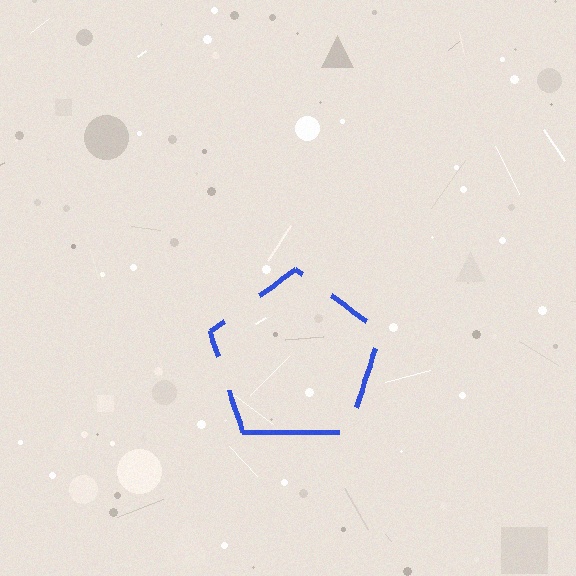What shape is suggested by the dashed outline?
The dashed outline suggests a pentagon.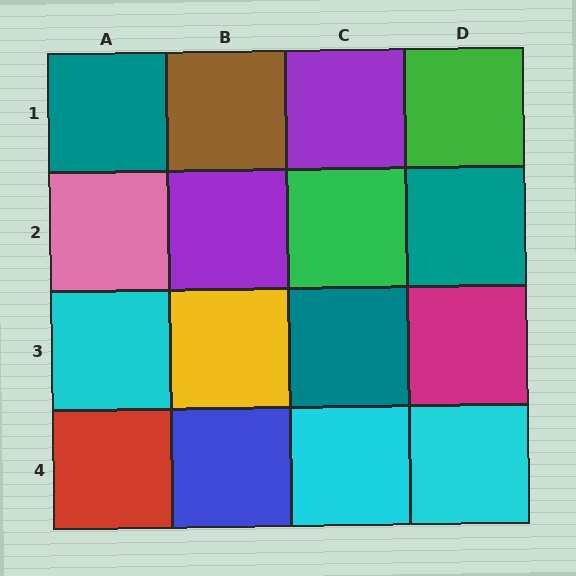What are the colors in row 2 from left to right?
Pink, purple, green, teal.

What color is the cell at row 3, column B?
Yellow.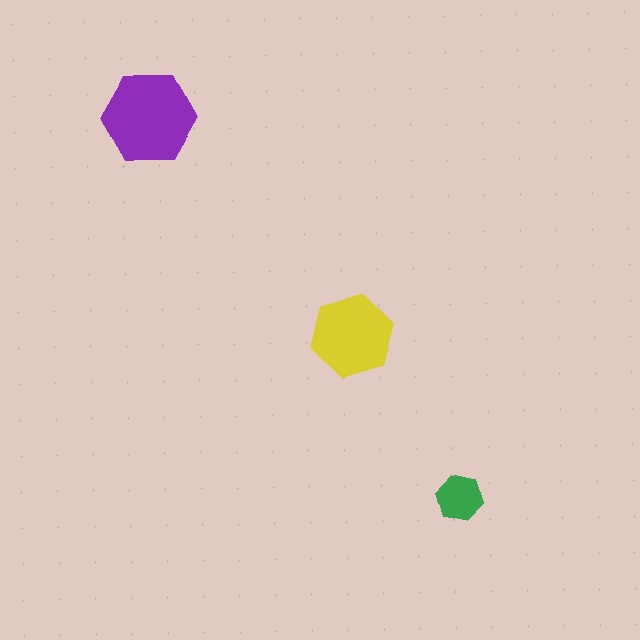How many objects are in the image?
There are 3 objects in the image.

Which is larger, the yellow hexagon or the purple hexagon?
The purple one.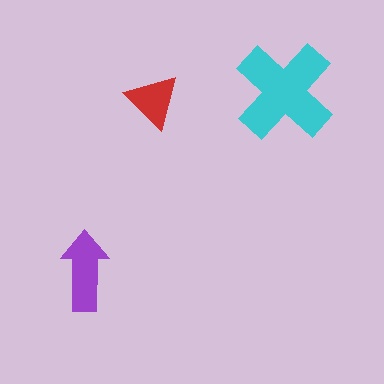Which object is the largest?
The cyan cross.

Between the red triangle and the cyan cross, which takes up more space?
The cyan cross.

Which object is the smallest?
The red triangle.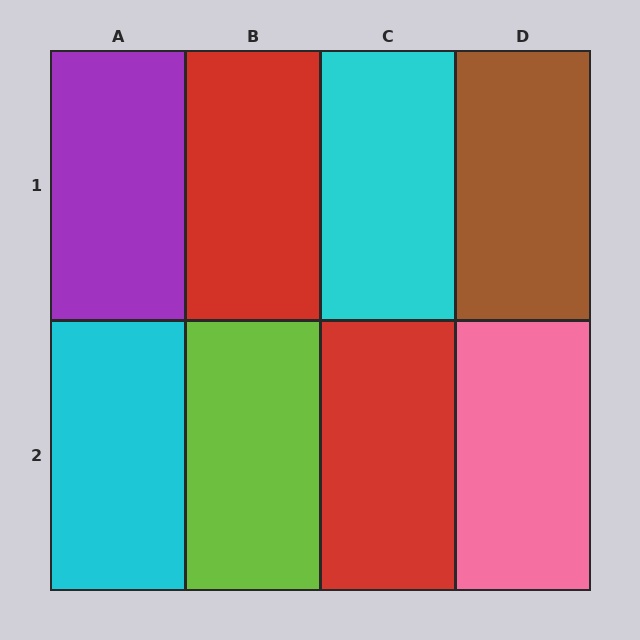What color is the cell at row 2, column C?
Red.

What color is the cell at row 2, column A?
Cyan.